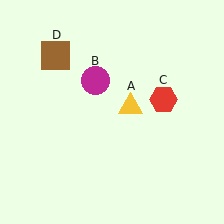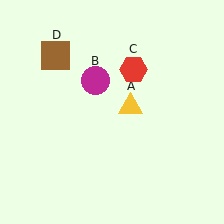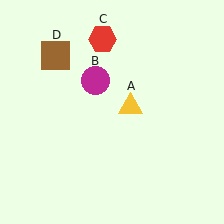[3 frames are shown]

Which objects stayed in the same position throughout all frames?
Yellow triangle (object A) and magenta circle (object B) and brown square (object D) remained stationary.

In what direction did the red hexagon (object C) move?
The red hexagon (object C) moved up and to the left.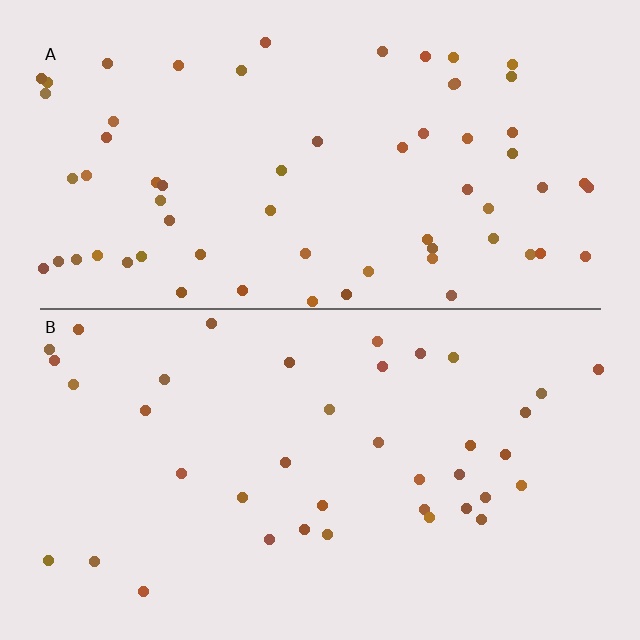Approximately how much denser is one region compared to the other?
Approximately 1.6× — region A over region B.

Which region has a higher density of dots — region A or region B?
A (the top).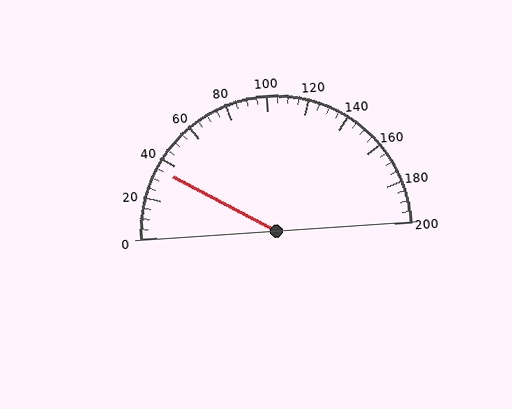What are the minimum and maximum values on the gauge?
The gauge ranges from 0 to 200.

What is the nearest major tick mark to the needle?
The nearest major tick mark is 40.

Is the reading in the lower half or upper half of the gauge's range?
The reading is in the lower half of the range (0 to 200).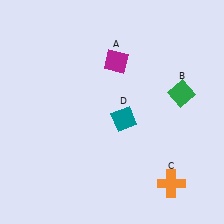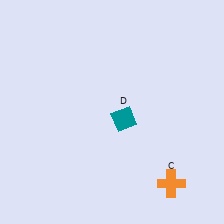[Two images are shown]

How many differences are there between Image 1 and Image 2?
There are 2 differences between the two images.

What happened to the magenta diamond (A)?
The magenta diamond (A) was removed in Image 2. It was in the top-right area of Image 1.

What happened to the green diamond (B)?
The green diamond (B) was removed in Image 2. It was in the top-right area of Image 1.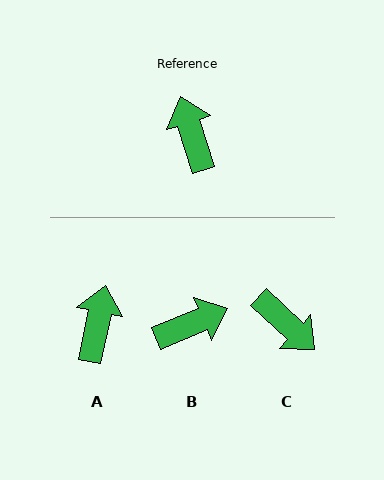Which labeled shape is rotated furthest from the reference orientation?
C, about 151 degrees away.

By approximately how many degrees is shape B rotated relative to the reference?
Approximately 85 degrees clockwise.